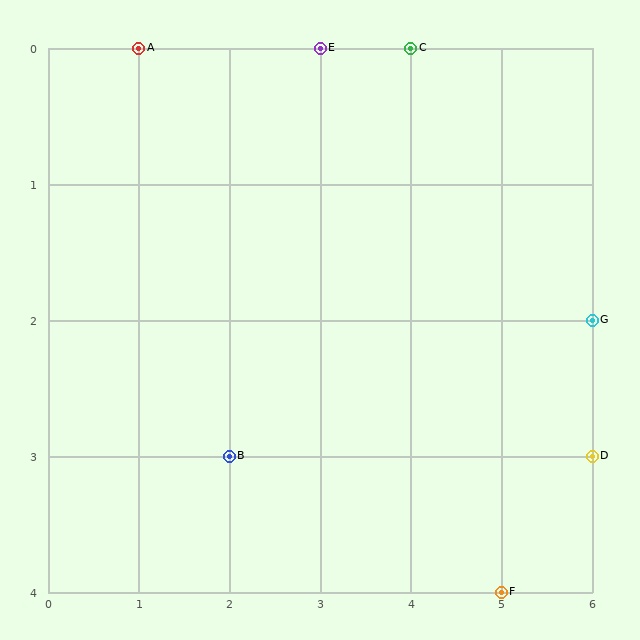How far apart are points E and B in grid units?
Points E and B are 1 column and 3 rows apart (about 3.2 grid units diagonally).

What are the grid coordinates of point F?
Point F is at grid coordinates (5, 4).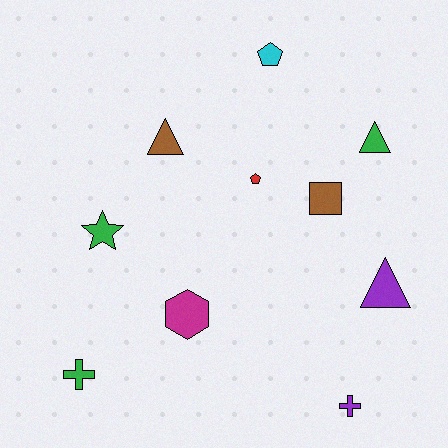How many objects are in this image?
There are 10 objects.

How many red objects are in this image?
There is 1 red object.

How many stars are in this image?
There is 1 star.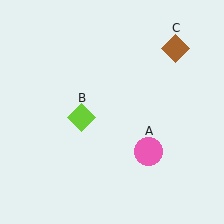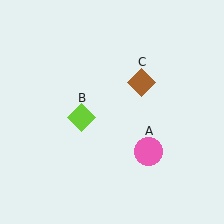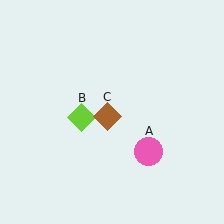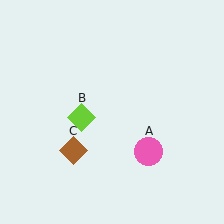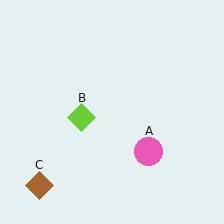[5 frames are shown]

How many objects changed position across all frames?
1 object changed position: brown diamond (object C).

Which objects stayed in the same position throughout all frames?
Pink circle (object A) and lime diamond (object B) remained stationary.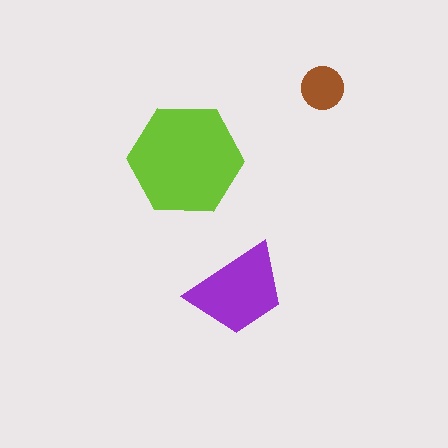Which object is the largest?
The lime hexagon.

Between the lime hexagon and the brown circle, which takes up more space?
The lime hexagon.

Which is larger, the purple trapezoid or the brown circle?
The purple trapezoid.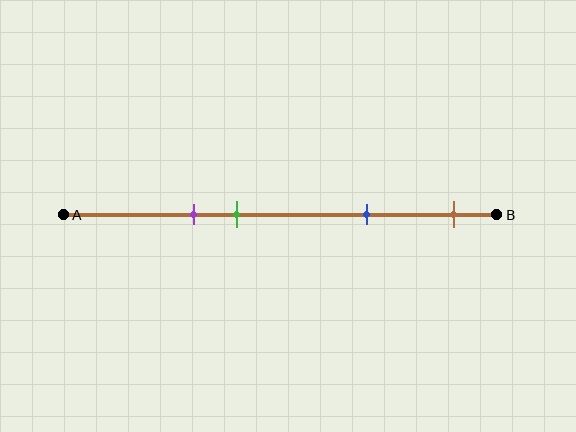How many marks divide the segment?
There are 4 marks dividing the segment.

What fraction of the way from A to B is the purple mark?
The purple mark is approximately 30% (0.3) of the way from A to B.